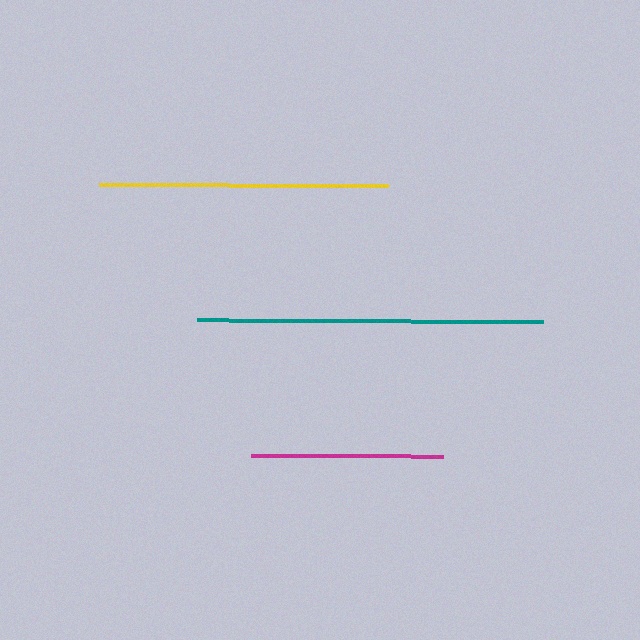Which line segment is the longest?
The teal line is the longest at approximately 346 pixels.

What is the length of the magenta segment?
The magenta segment is approximately 192 pixels long.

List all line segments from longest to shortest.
From longest to shortest: teal, yellow, magenta.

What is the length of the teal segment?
The teal segment is approximately 346 pixels long.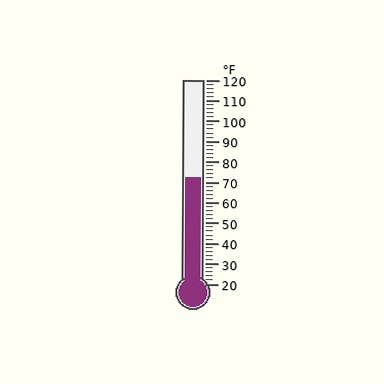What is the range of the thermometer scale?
The thermometer scale ranges from 20°F to 120°F.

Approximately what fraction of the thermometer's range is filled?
The thermometer is filled to approximately 50% of its range.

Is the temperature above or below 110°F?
The temperature is below 110°F.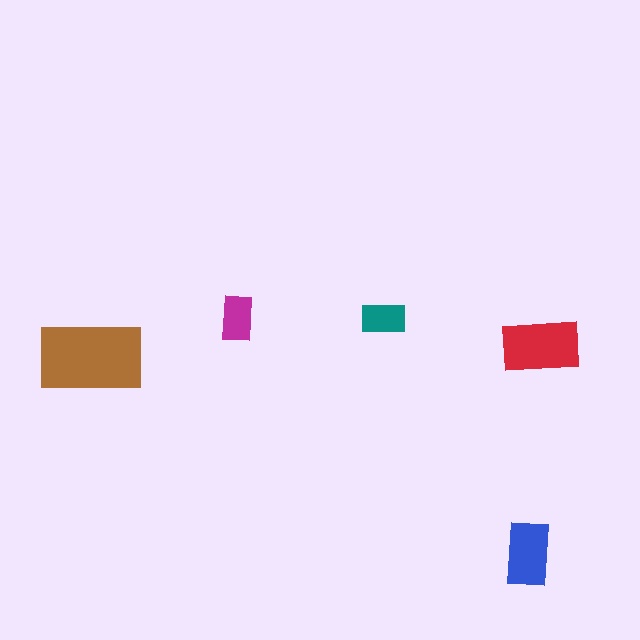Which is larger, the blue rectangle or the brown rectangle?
The brown one.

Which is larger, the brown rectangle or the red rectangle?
The brown one.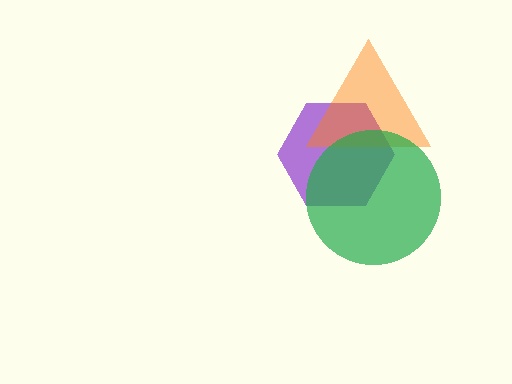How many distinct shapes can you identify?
There are 3 distinct shapes: a purple hexagon, an orange triangle, a green circle.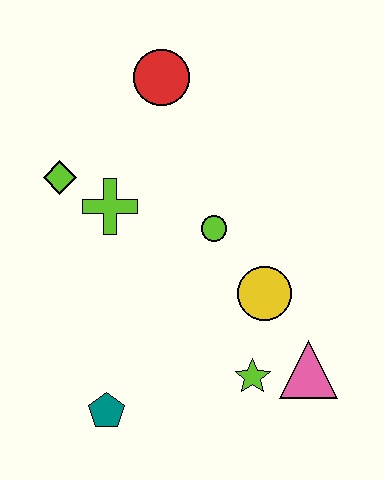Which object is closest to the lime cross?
The lime diamond is closest to the lime cross.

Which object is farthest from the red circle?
The teal pentagon is farthest from the red circle.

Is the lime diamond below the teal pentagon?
No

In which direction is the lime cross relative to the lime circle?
The lime cross is to the left of the lime circle.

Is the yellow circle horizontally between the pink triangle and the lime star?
Yes